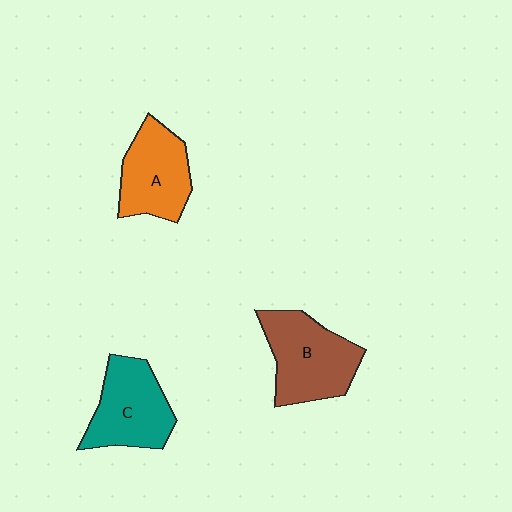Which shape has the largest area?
Shape B (brown).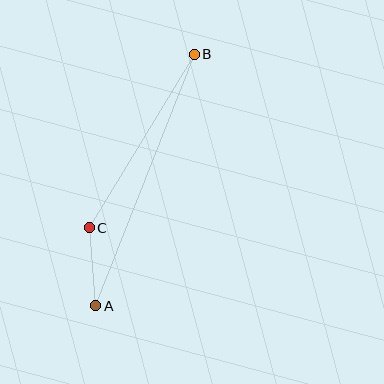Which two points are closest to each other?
Points A and C are closest to each other.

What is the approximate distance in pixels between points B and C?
The distance between B and C is approximately 203 pixels.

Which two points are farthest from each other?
Points A and B are farthest from each other.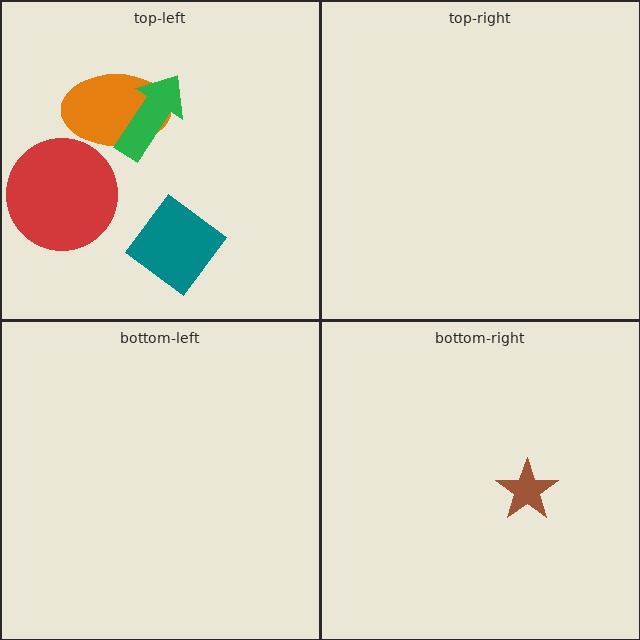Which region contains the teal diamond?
The top-left region.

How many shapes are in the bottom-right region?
1.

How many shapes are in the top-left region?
4.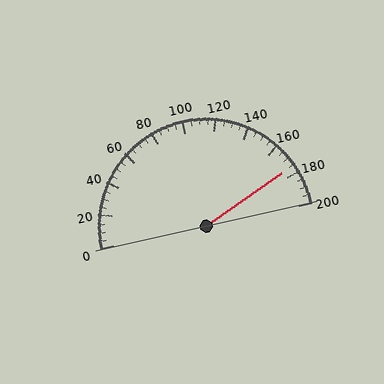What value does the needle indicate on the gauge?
The needle indicates approximately 175.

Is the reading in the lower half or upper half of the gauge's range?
The reading is in the upper half of the range (0 to 200).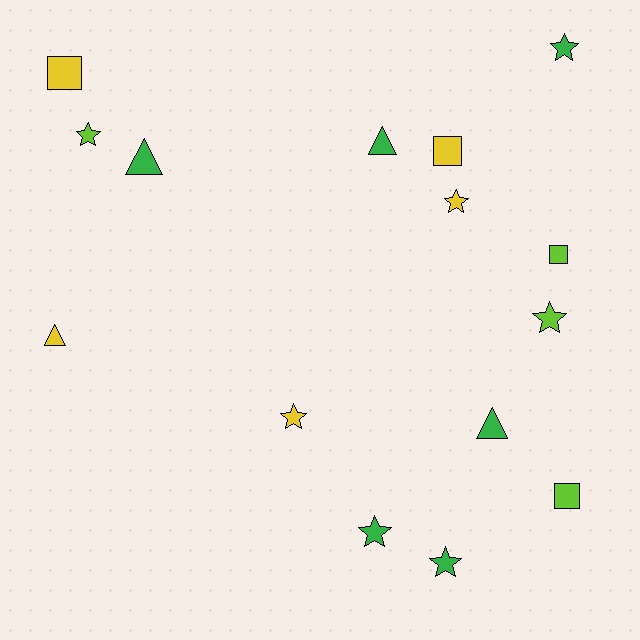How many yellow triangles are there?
There is 1 yellow triangle.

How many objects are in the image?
There are 15 objects.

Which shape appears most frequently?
Star, with 7 objects.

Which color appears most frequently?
Green, with 6 objects.